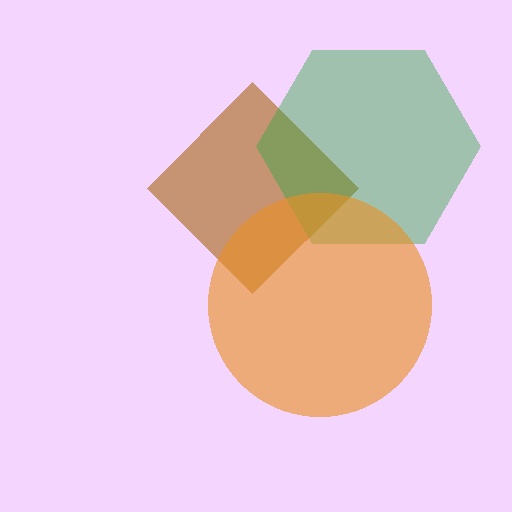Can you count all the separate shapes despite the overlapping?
Yes, there are 3 separate shapes.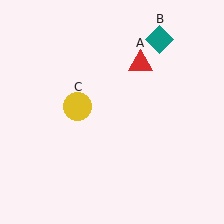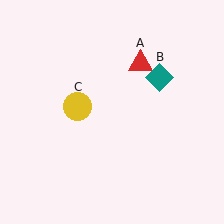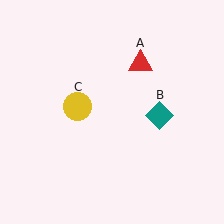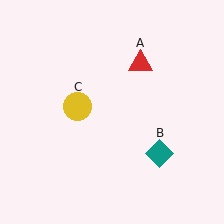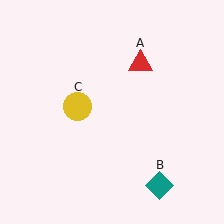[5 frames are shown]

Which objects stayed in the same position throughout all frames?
Red triangle (object A) and yellow circle (object C) remained stationary.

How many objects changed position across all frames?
1 object changed position: teal diamond (object B).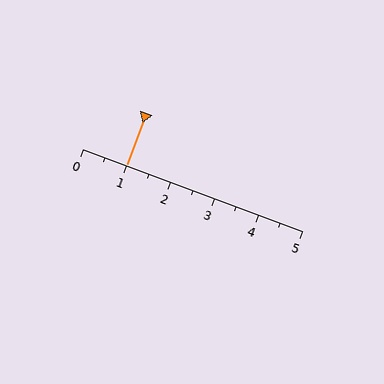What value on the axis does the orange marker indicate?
The marker indicates approximately 1.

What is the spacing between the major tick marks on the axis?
The major ticks are spaced 1 apart.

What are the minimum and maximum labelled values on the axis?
The axis runs from 0 to 5.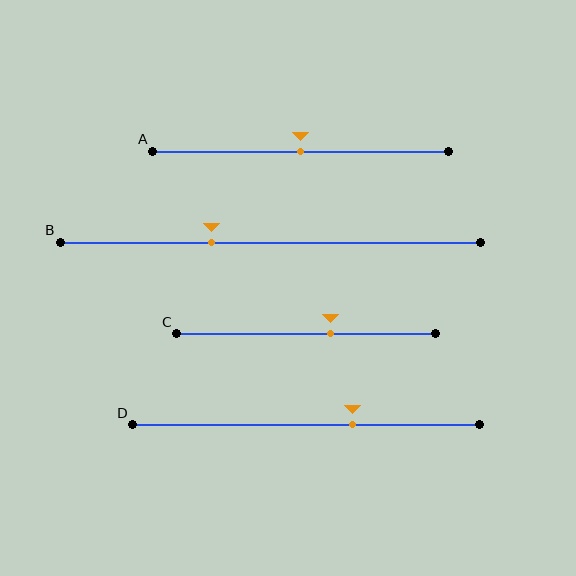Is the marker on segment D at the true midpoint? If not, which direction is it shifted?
No, the marker on segment D is shifted to the right by about 14% of the segment length.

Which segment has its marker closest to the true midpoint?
Segment A has its marker closest to the true midpoint.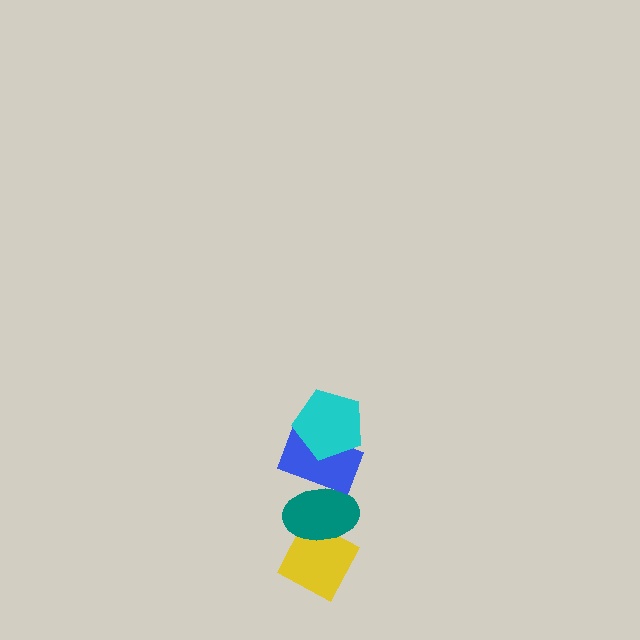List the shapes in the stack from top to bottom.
From top to bottom: the cyan pentagon, the blue rectangle, the teal ellipse, the yellow diamond.